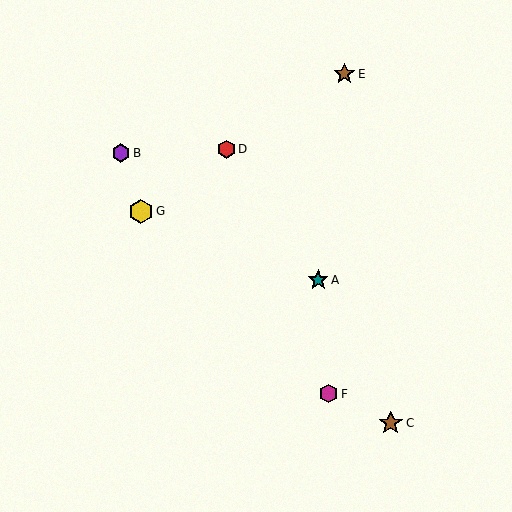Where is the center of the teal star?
The center of the teal star is at (318, 280).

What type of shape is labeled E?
Shape E is a brown star.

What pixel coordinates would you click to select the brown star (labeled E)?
Click at (344, 74) to select the brown star E.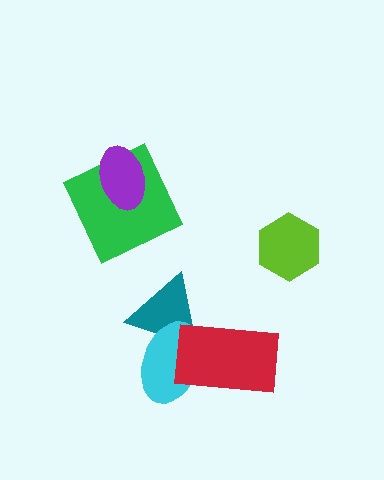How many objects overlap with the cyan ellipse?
2 objects overlap with the cyan ellipse.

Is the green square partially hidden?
Yes, it is partially covered by another shape.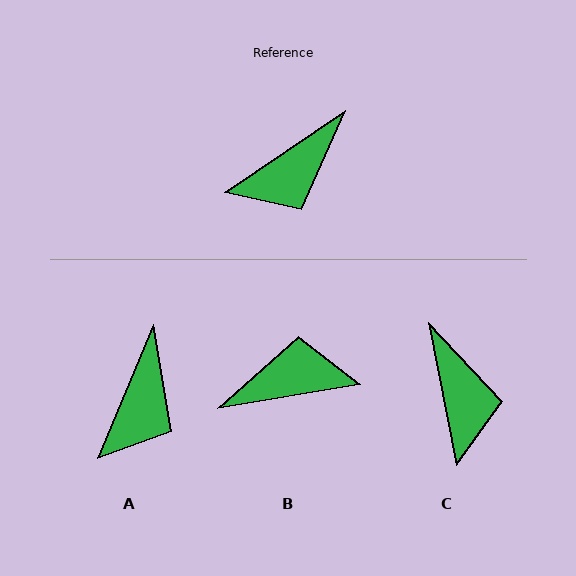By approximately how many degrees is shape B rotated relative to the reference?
Approximately 155 degrees counter-clockwise.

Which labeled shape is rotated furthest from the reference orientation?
B, about 155 degrees away.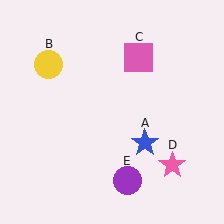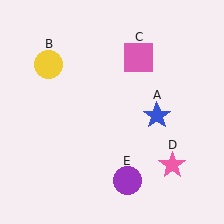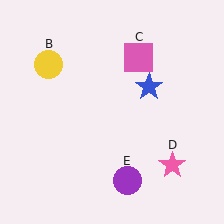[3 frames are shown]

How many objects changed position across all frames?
1 object changed position: blue star (object A).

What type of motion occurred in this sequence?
The blue star (object A) rotated counterclockwise around the center of the scene.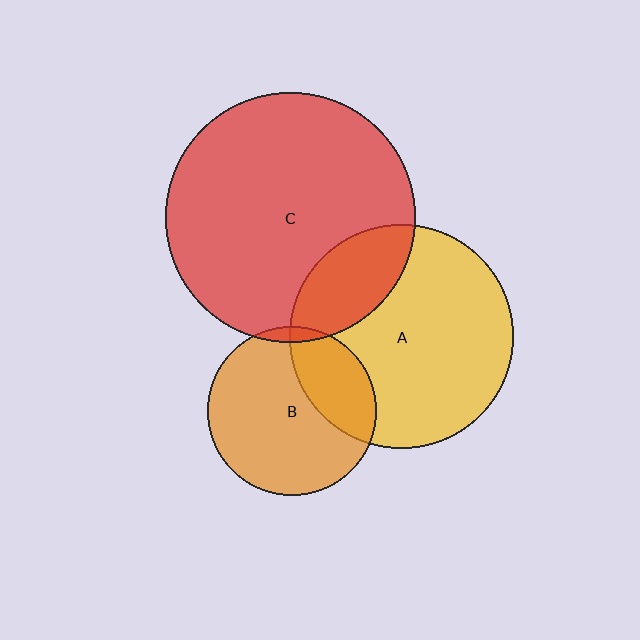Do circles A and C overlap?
Yes.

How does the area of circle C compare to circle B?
Approximately 2.2 times.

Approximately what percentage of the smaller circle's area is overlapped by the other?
Approximately 20%.